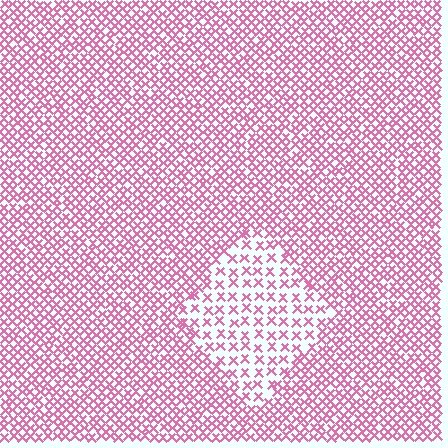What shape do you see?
I see a diamond.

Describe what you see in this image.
The image contains small pink elements arranged at two different densities. A diamond-shaped region is visible where the elements are less densely packed than the surrounding area.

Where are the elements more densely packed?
The elements are more densely packed outside the diamond boundary.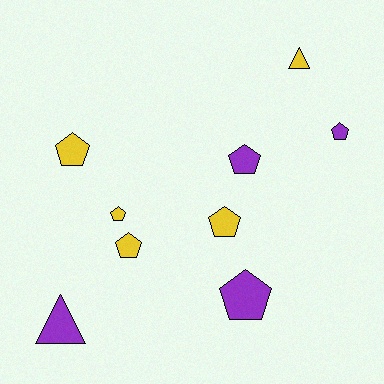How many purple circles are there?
There are no purple circles.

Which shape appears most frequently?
Pentagon, with 7 objects.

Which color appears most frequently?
Yellow, with 5 objects.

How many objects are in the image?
There are 9 objects.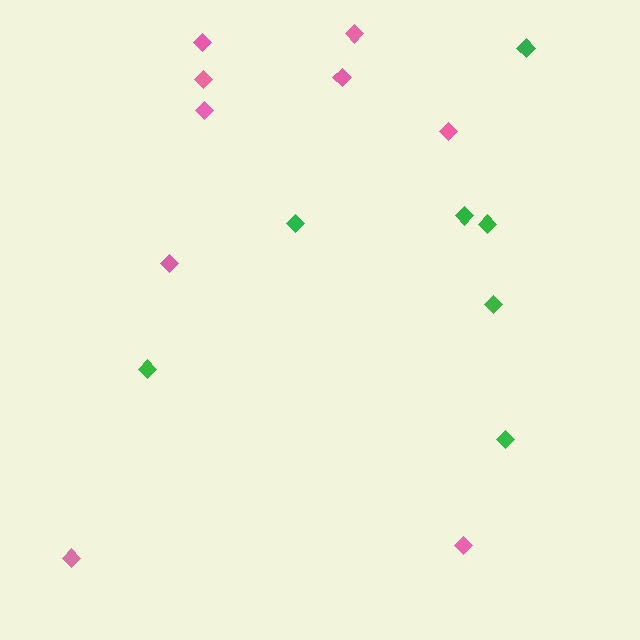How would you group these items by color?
There are 2 groups: one group of pink diamonds (9) and one group of green diamonds (7).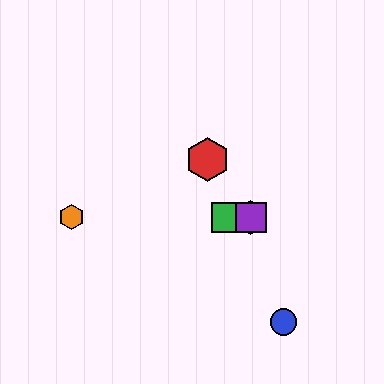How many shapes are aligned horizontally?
4 shapes (the green square, the yellow hexagon, the purple square, the orange hexagon) are aligned horizontally.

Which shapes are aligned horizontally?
The green square, the yellow hexagon, the purple square, the orange hexagon are aligned horizontally.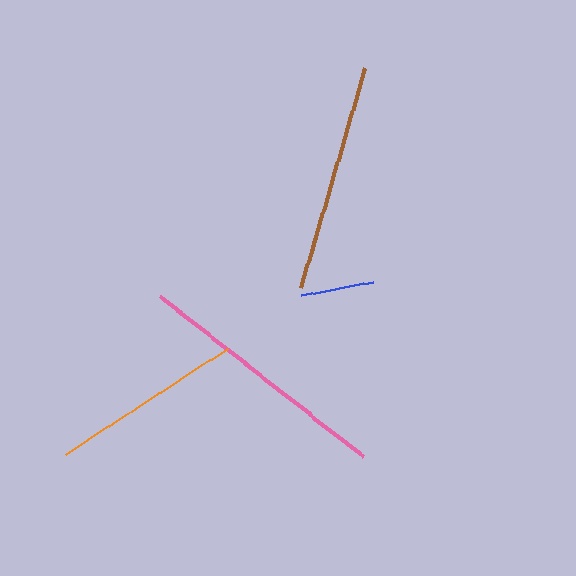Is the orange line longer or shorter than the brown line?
The brown line is longer than the orange line.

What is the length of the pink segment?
The pink segment is approximately 259 pixels long.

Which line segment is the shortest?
The blue line is the shortest at approximately 74 pixels.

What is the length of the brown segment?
The brown segment is approximately 229 pixels long.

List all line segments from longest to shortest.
From longest to shortest: pink, brown, orange, blue.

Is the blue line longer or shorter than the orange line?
The orange line is longer than the blue line.